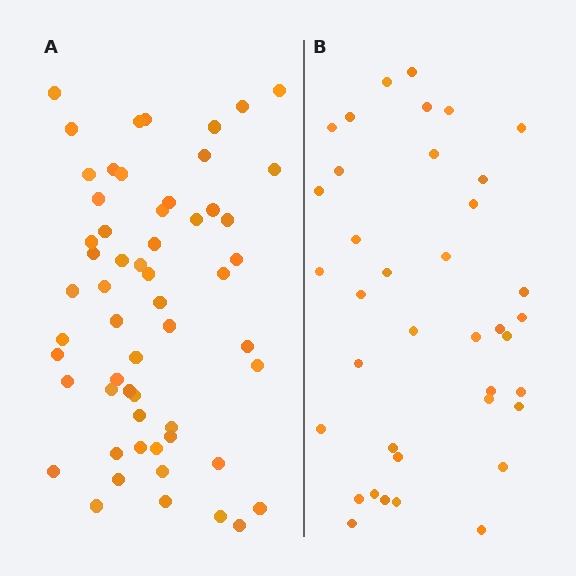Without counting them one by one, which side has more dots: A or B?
Region A (the left region) has more dots.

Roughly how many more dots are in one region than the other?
Region A has approximately 20 more dots than region B.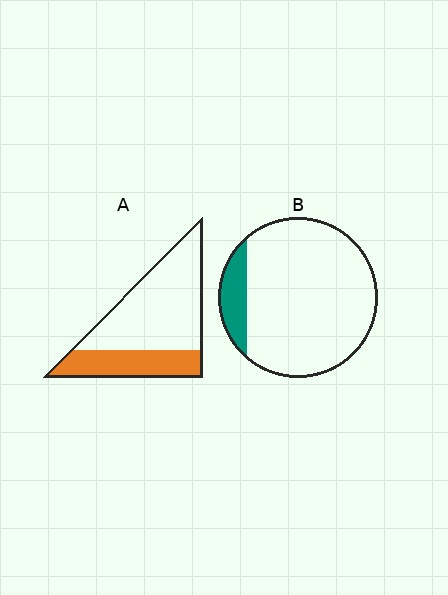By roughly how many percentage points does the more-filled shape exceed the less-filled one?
By roughly 20 percentage points (A over B).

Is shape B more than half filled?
No.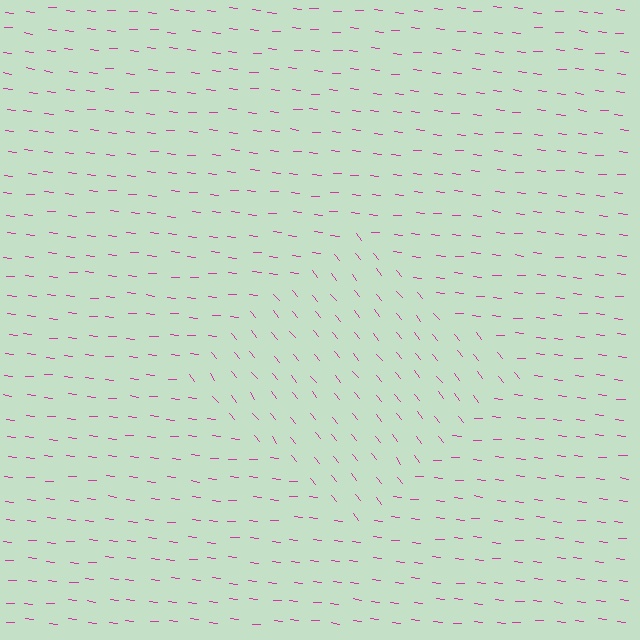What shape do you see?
I see a diamond.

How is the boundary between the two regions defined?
The boundary is defined purely by a change in line orientation (approximately 45 degrees difference). All lines are the same color and thickness.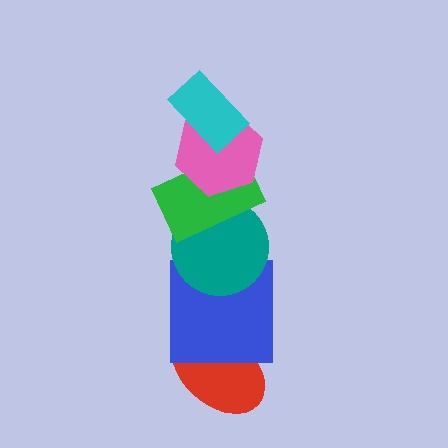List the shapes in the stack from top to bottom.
From top to bottom: the cyan rectangle, the pink hexagon, the green rectangle, the teal circle, the blue square, the red ellipse.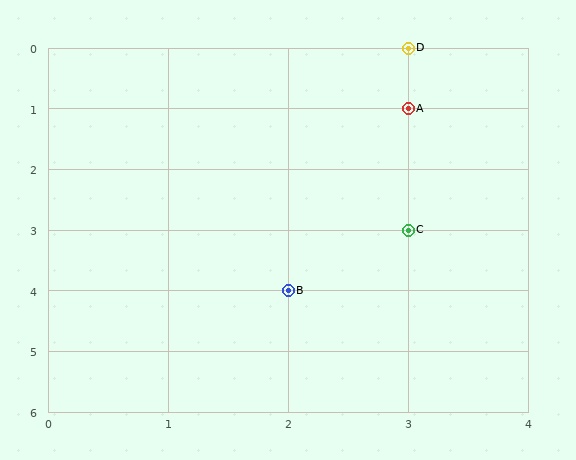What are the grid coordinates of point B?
Point B is at grid coordinates (2, 4).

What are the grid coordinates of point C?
Point C is at grid coordinates (3, 3).